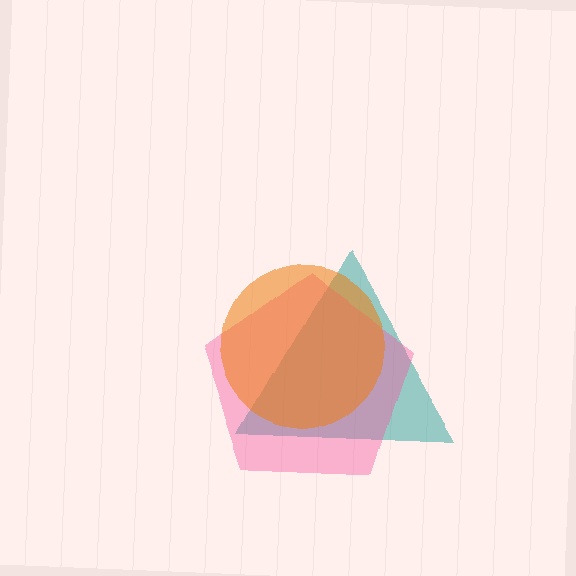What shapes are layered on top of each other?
The layered shapes are: a teal triangle, a pink pentagon, an orange circle.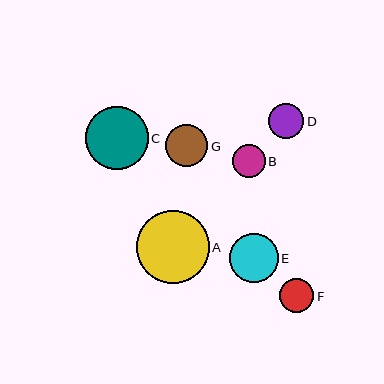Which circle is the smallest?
Circle B is the smallest with a size of approximately 33 pixels.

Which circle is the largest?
Circle A is the largest with a size of approximately 73 pixels.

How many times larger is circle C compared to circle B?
Circle C is approximately 1.9 times the size of circle B.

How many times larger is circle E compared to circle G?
Circle E is approximately 1.2 times the size of circle G.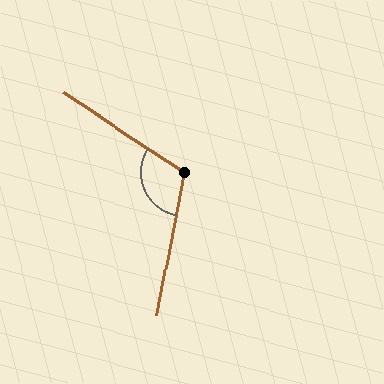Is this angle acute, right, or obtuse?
It is obtuse.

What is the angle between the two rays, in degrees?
Approximately 112 degrees.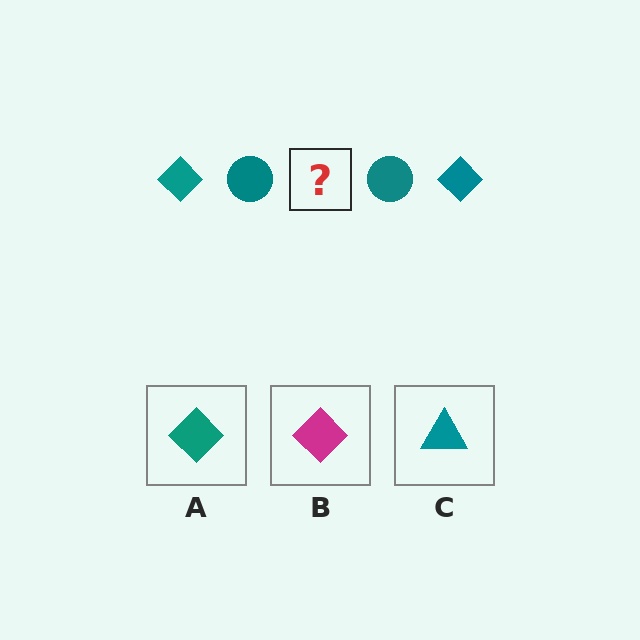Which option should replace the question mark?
Option A.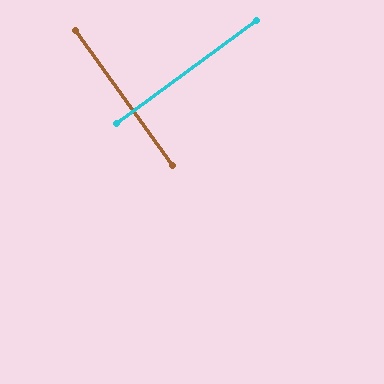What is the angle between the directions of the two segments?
Approximately 89 degrees.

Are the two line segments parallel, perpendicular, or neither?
Perpendicular — they meet at approximately 89°.